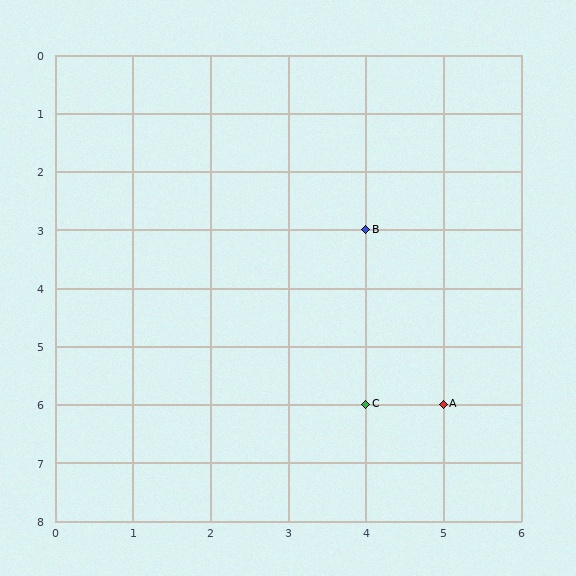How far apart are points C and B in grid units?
Points C and B are 3 rows apart.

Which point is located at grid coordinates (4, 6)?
Point C is at (4, 6).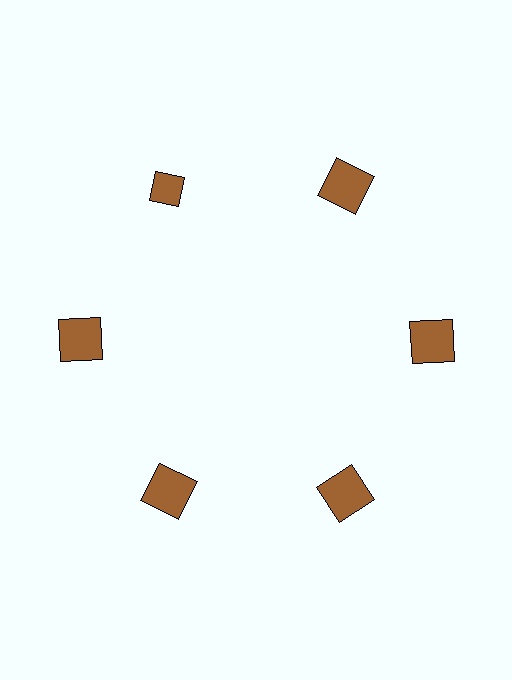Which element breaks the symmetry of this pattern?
The brown diamond at roughly the 11 o'clock position breaks the symmetry. All other shapes are brown squares.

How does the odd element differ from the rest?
It has a different shape: diamond instead of square.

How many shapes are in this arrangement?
There are 6 shapes arranged in a ring pattern.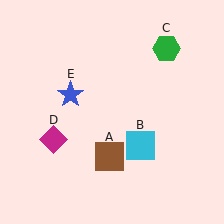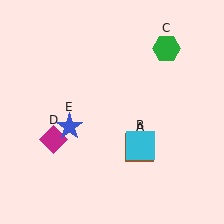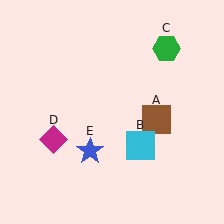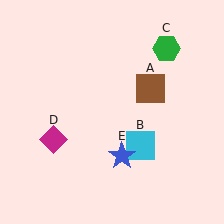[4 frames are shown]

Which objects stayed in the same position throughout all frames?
Cyan square (object B) and green hexagon (object C) and magenta diamond (object D) remained stationary.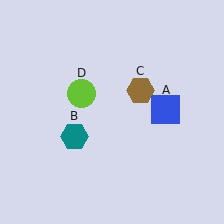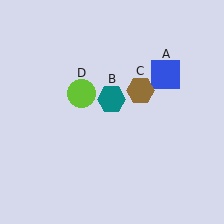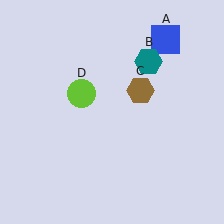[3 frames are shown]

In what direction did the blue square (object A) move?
The blue square (object A) moved up.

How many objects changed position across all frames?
2 objects changed position: blue square (object A), teal hexagon (object B).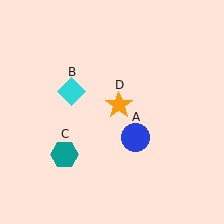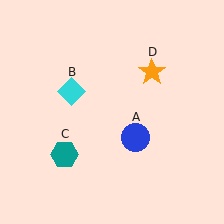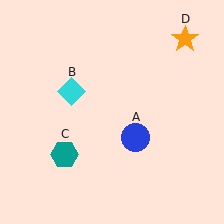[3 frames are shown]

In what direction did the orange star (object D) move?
The orange star (object D) moved up and to the right.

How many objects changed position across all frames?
1 object changed position: orange star (object D).